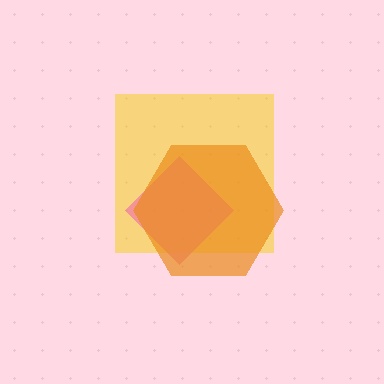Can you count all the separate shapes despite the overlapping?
Yes, there are 3 separate shapes.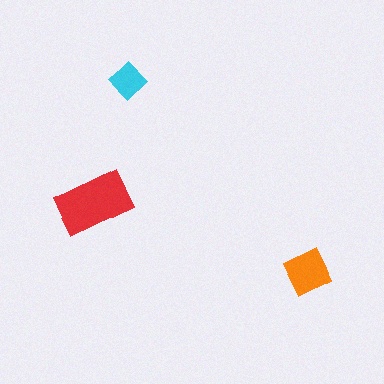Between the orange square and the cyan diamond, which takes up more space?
The orange square.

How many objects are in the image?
There are 3 objects in the image.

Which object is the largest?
The red rectangle.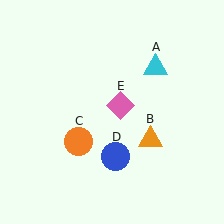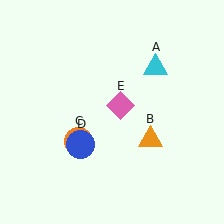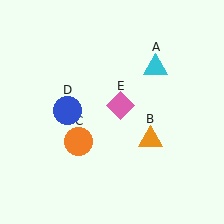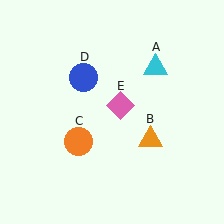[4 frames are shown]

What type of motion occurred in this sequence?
The blue circle (object D) rotated clockwise around the center of the scene.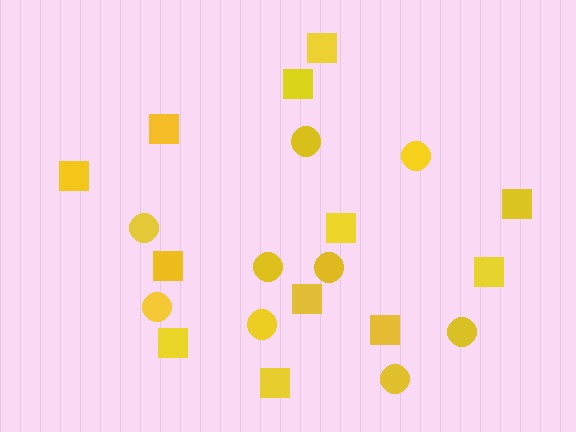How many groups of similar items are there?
There are 2 groups: one group of circles (9) and one group of squares (12).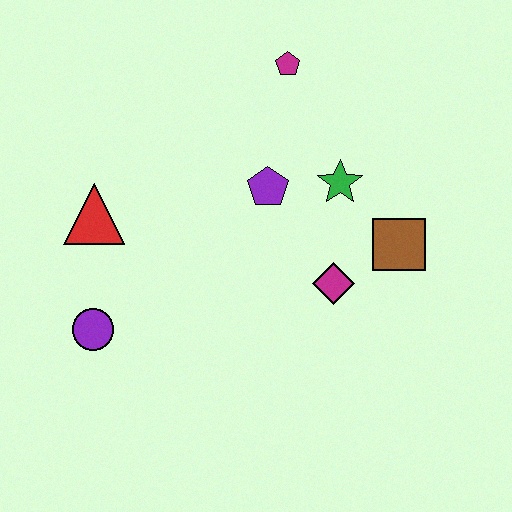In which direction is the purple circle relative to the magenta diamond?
The purple circle is to the left of the magenta diamond.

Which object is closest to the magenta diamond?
The brown square is closest to the magenta diamond.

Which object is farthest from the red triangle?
The brown square is farthest from the red triangle.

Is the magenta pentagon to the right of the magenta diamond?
No